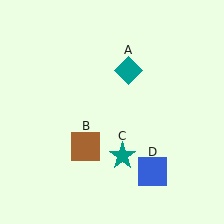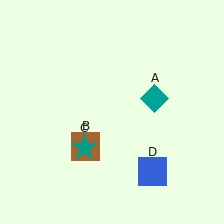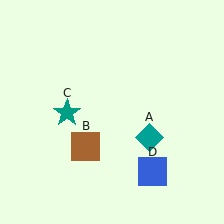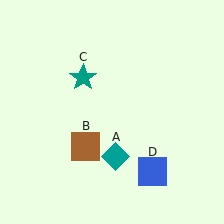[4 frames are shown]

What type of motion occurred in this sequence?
The teal diamond (object A), teal star (object C) rotated clockwise around the center of the scene.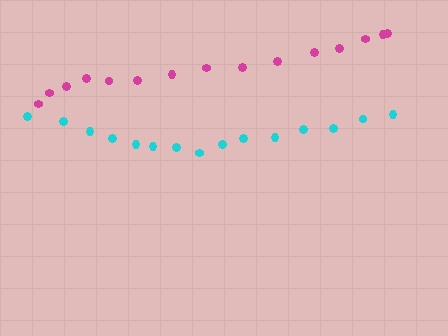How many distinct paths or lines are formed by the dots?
There are 2 distinct paths.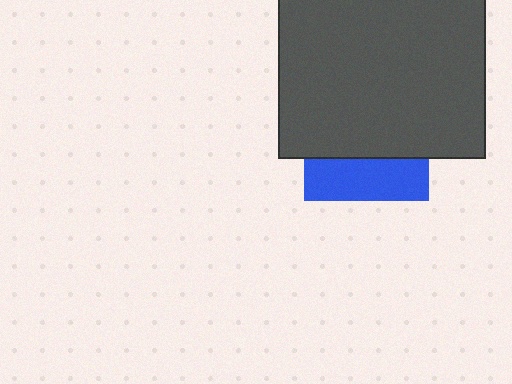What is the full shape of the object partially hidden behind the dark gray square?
The partially hidden object is a blue square.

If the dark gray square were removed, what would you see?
You would see the complete blue square.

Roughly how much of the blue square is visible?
A small part of it is visible (roughly 33%).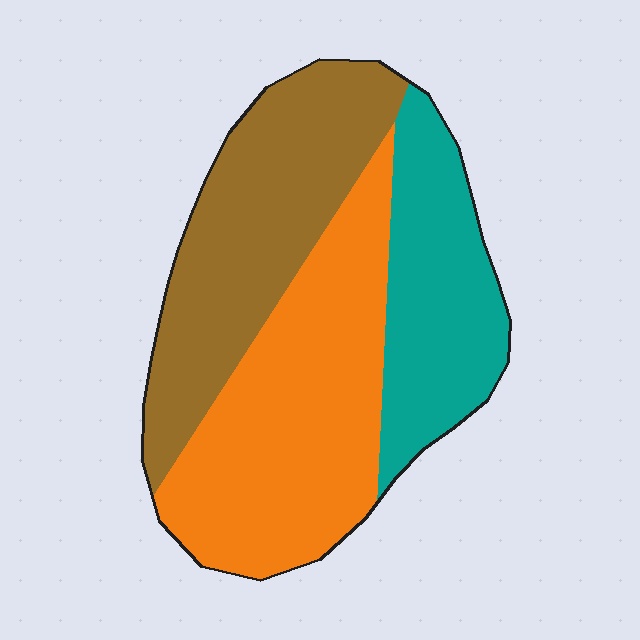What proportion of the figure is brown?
Brown covers 34% of the figure.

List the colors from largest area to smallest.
From largest to smallest: orange, brown, teal.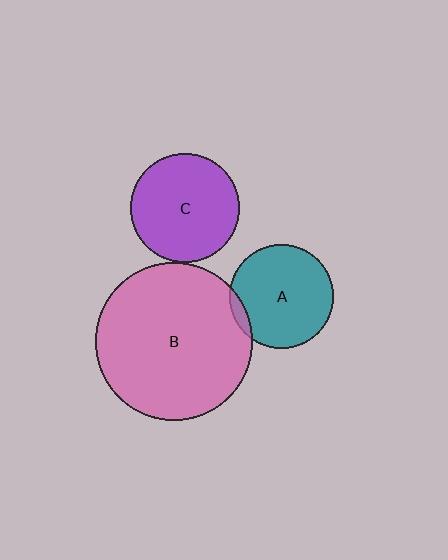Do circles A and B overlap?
Yes.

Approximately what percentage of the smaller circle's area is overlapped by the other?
Approximately 5%.